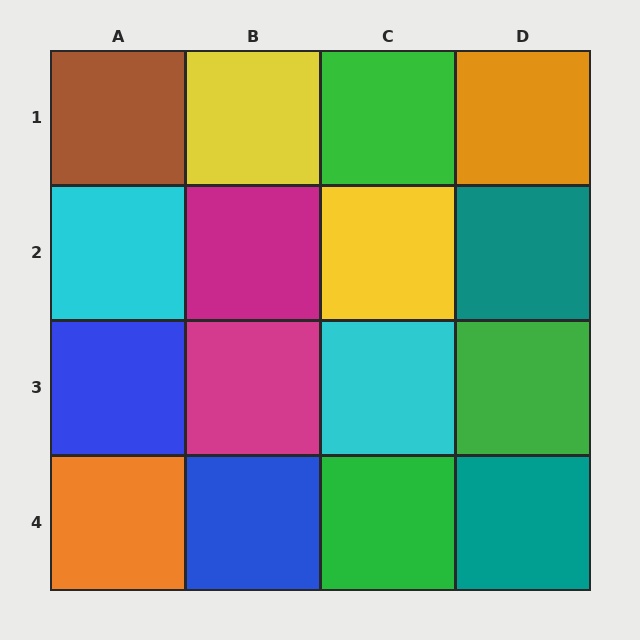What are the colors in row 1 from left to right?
Brown, yellow, green, orange.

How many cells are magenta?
2 cells are magenta.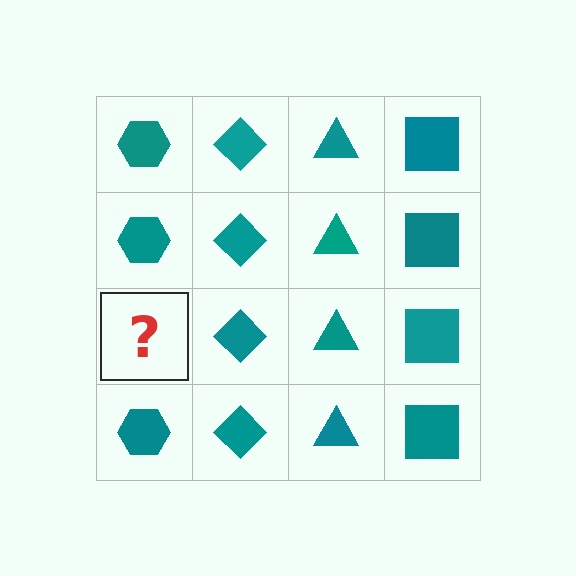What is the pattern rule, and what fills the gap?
The rule is that each column has a consistent shape. The gap should be filled with a teal hexagon.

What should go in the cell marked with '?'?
The missing cell should contain a teal hexagon.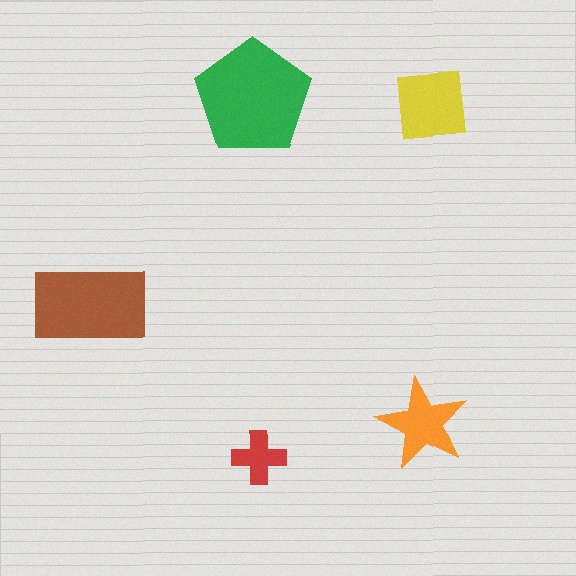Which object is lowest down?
The red cross is bottommost.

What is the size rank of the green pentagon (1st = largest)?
1st.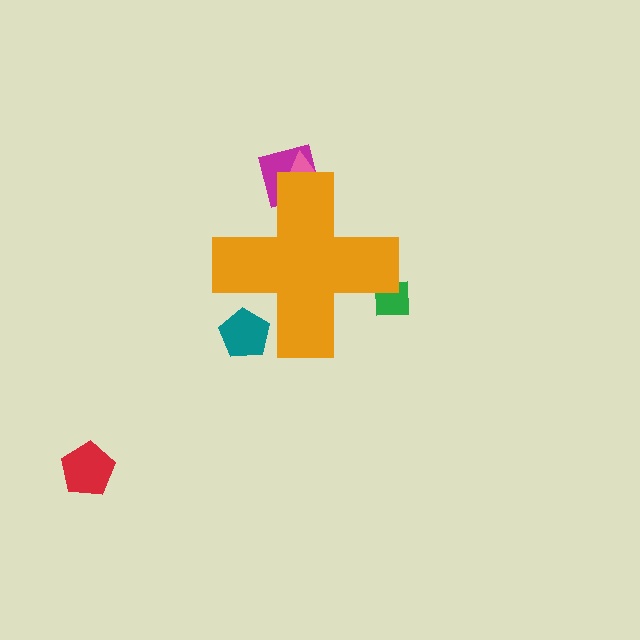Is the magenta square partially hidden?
Yes, the magenta square is partially hidden behind the orange cross.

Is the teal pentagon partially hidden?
Yes, the teal pentagon is partially hidden behind the orange cross.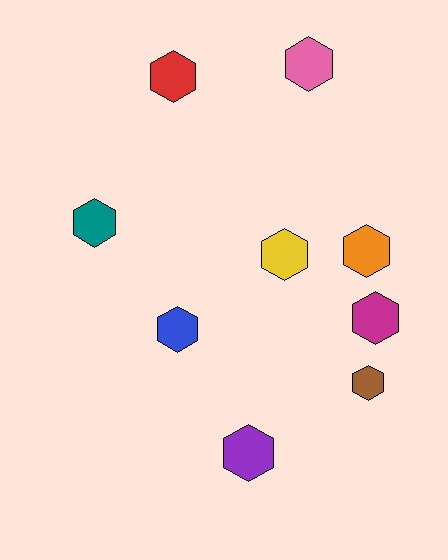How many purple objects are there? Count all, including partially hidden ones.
There is 1 purple object.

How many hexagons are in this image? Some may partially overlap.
There are 9 hexagons.